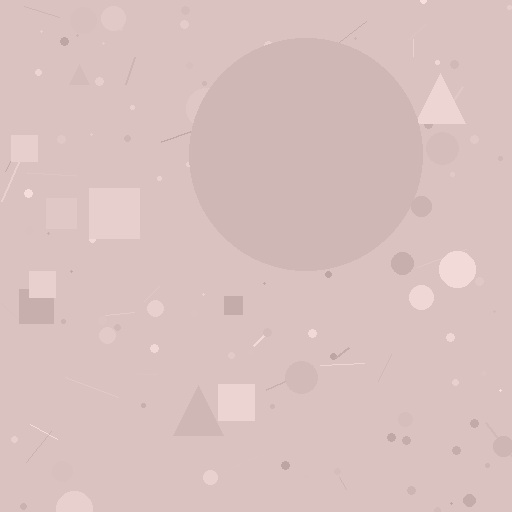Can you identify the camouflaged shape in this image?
The camouflaged shape is a circle.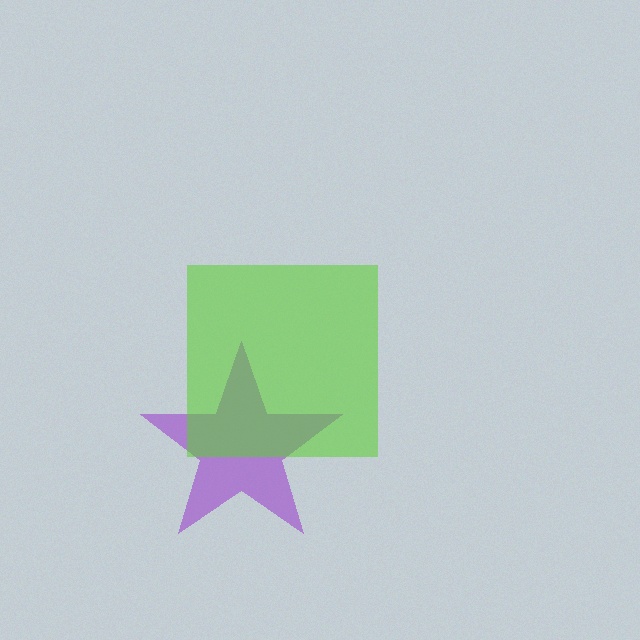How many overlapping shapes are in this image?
There are 2 overlapping shapes in the image.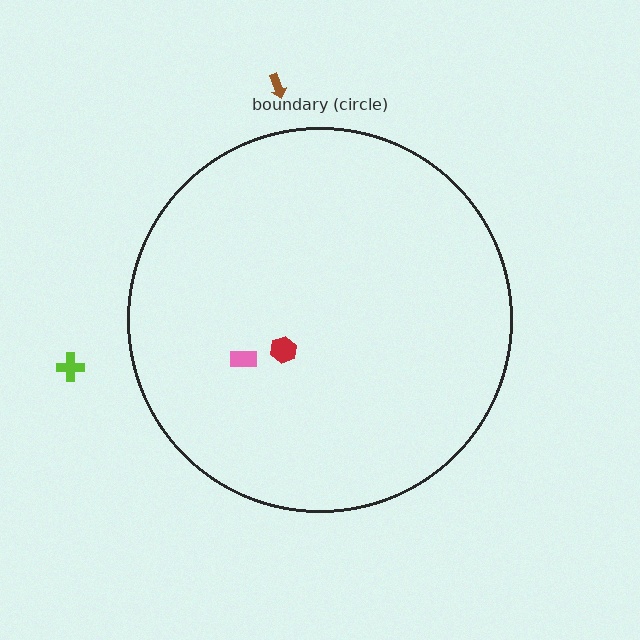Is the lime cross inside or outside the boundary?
Outside.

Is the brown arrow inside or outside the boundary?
Outside.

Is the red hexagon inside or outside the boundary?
Inside.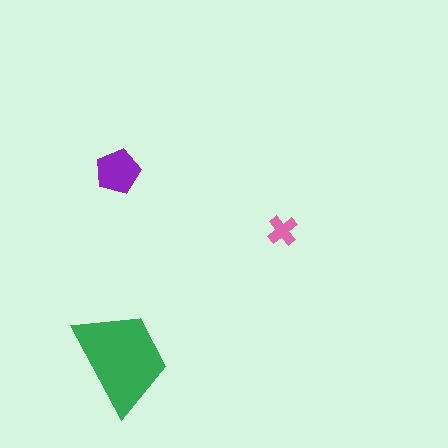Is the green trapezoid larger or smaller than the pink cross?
Larger.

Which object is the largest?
The green trapezoid.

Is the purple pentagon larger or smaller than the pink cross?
Larger.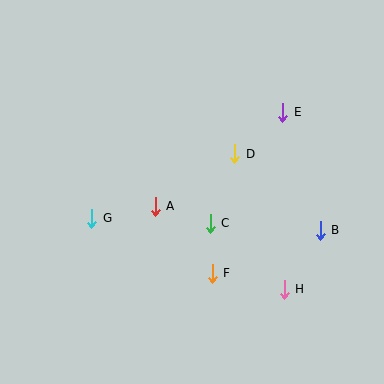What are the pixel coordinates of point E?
Point E is at (283, 112).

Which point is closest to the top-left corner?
Point G is closest to the top-left corner.